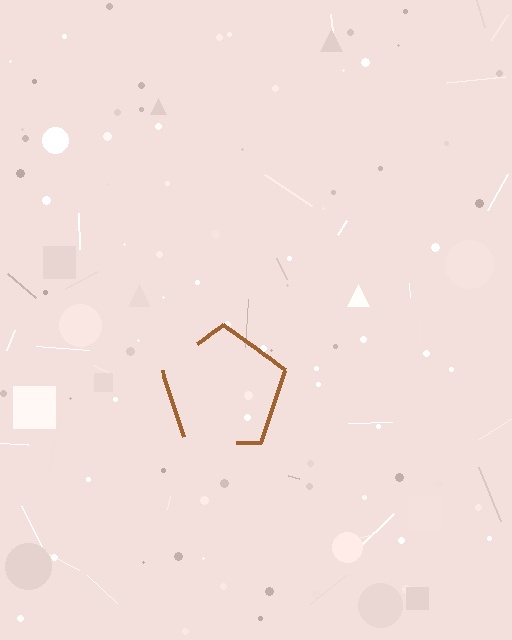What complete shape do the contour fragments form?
The contour fragments form a pentagon.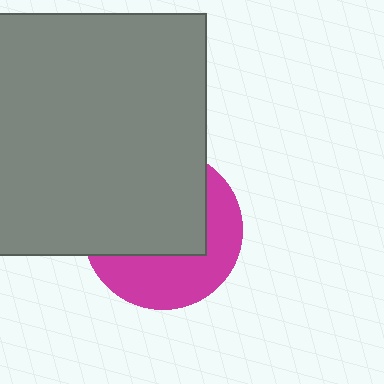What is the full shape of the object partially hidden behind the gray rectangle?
The partially hidden object is a magenta circle.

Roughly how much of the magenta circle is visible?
A small part of it is visible (roughly 43%).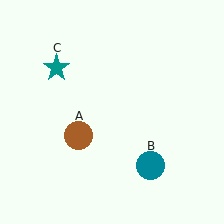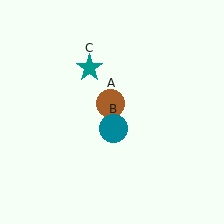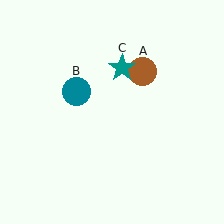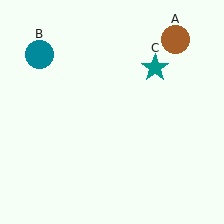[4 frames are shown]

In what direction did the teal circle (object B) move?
The teal circle (object B) moved up and to the left.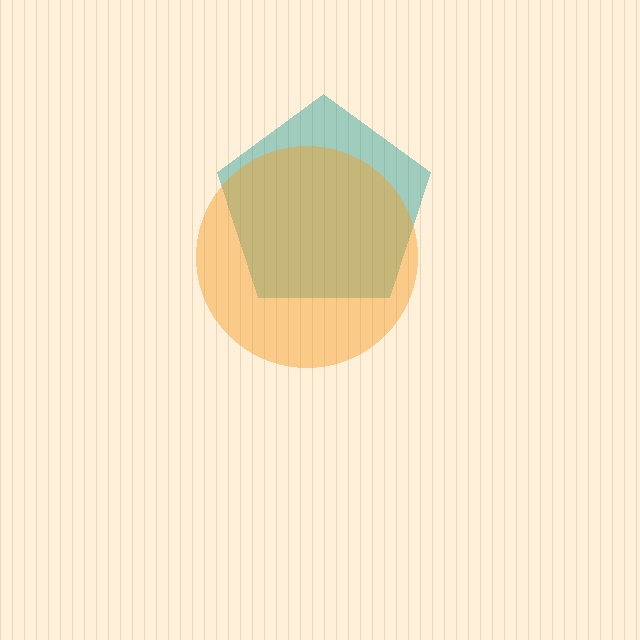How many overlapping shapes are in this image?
There are 2 overlapping shapes in the image.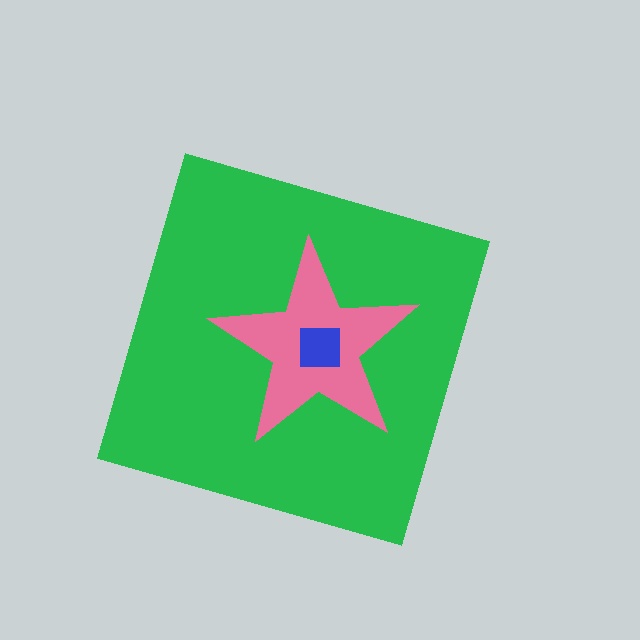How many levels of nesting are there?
3.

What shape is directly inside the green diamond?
The pink star.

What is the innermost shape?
The blue square.